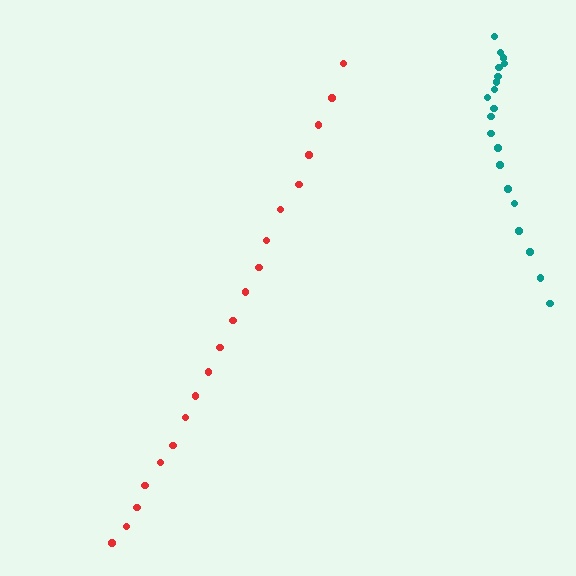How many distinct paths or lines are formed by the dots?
There are 2 distinct paths.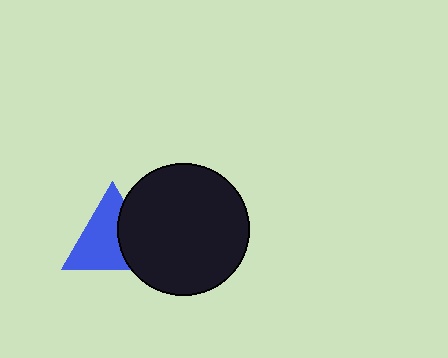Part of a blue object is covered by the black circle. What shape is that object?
It is a triangle.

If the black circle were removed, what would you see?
You would see the complete blue triangle.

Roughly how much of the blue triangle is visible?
About half of it is visible (roughly 65%).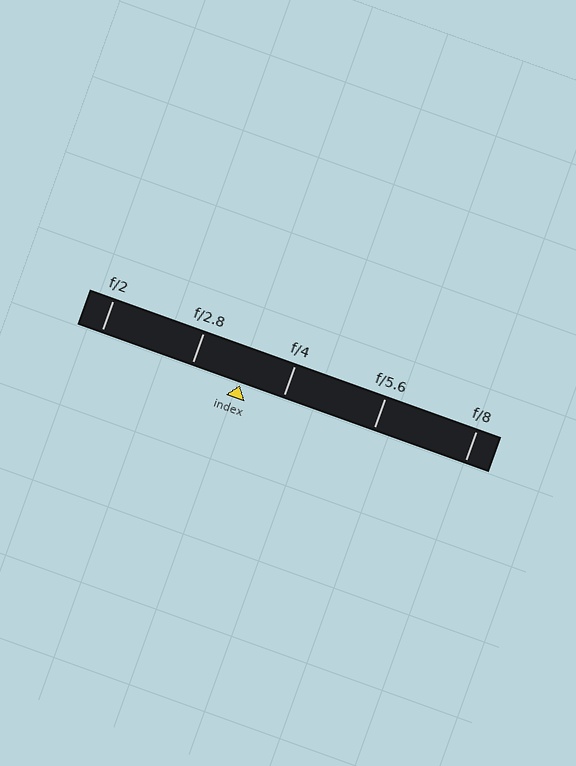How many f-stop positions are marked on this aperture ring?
There are 5 f-stop positions marked.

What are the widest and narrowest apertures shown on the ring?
The widest aperture shown is f/2 and the narrowest is f/8.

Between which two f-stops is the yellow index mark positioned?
The index mark is between f/2.8 and f/4.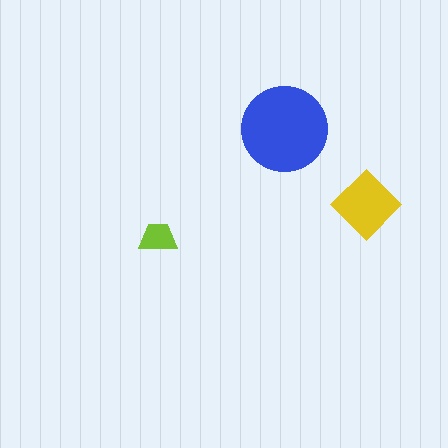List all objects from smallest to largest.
The lime trapezoid, the yellow diamond, the blue circle.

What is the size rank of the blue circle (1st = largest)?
1st.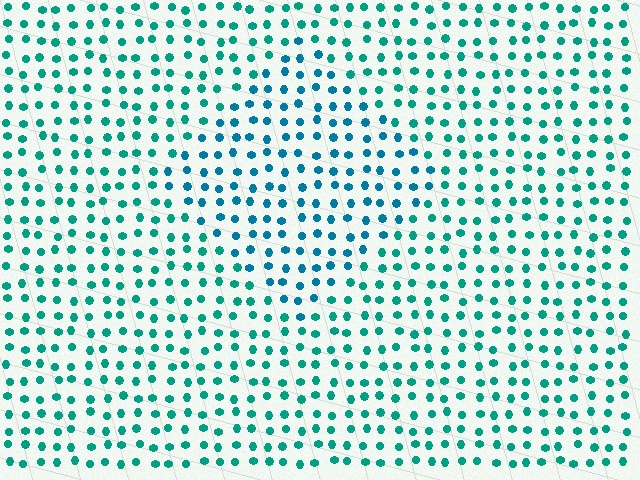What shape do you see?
I see a diamond.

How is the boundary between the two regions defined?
The boundary is defined purely by a slight shift in hue (about 25 degrees). Spacing, size, and orientation are identical on both sides.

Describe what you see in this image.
The image is filled with small teal elements in a uniform arrangement. A diamond-shaped region is visible where the elements are tinted to a slightly different hue, forming a subtle color boundary.